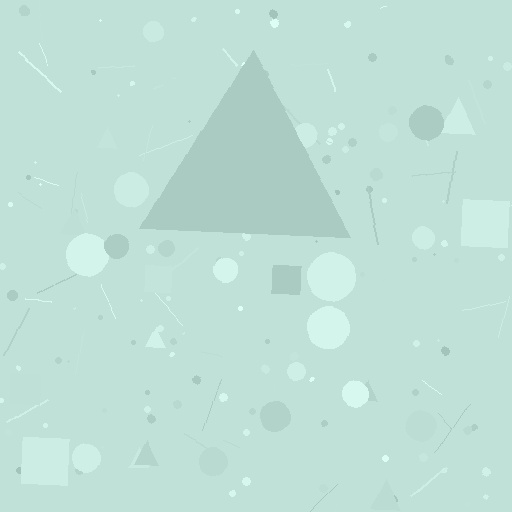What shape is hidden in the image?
A triangle is hidden in the image.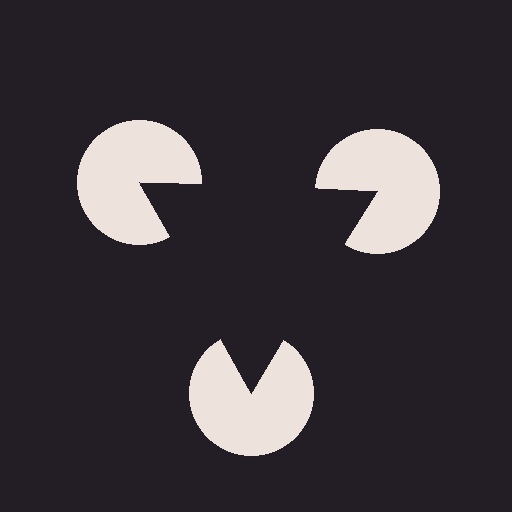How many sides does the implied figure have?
3 sides.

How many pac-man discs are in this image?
There are 3 — one at each vertex of the illusory triangle.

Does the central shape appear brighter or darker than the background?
It typically appears slightly darker than the background, even though no actual brightness change is drawn.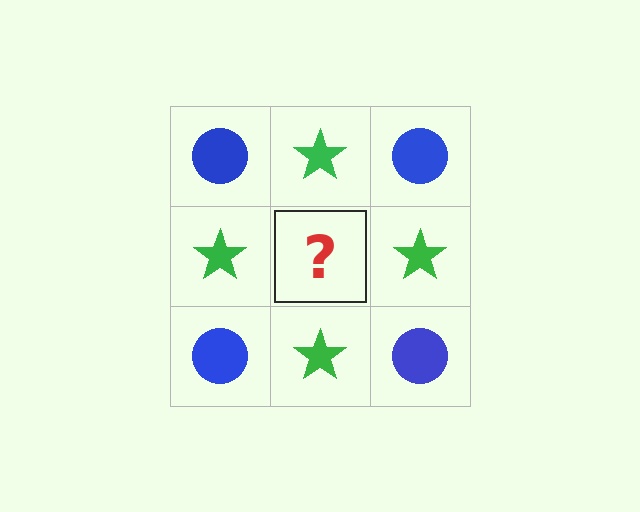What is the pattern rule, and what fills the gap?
The rule is that it alternates blue circle and green star in a checkerboard pattern. The gap should be filled with a blue circle.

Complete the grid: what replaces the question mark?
The question mark should be replaced with a blue circle.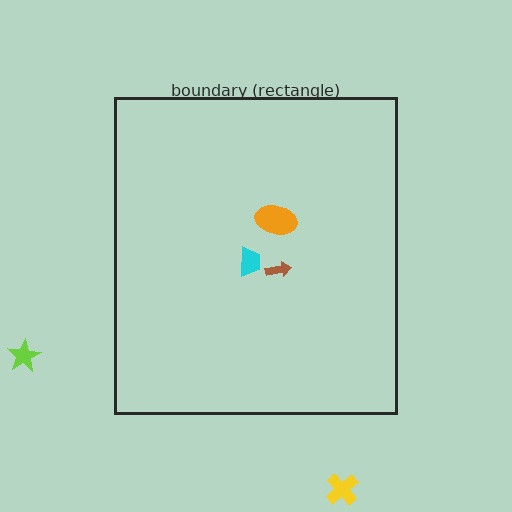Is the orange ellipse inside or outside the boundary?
Inside.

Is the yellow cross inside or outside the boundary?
Outside.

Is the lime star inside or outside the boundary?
Outside.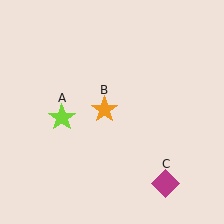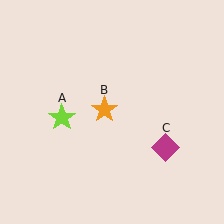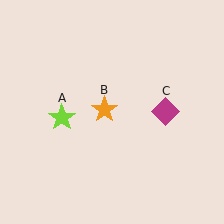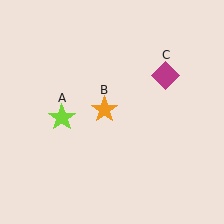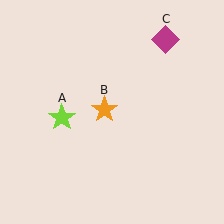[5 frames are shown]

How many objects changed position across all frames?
1 object changed position: magenta diamond (object C).